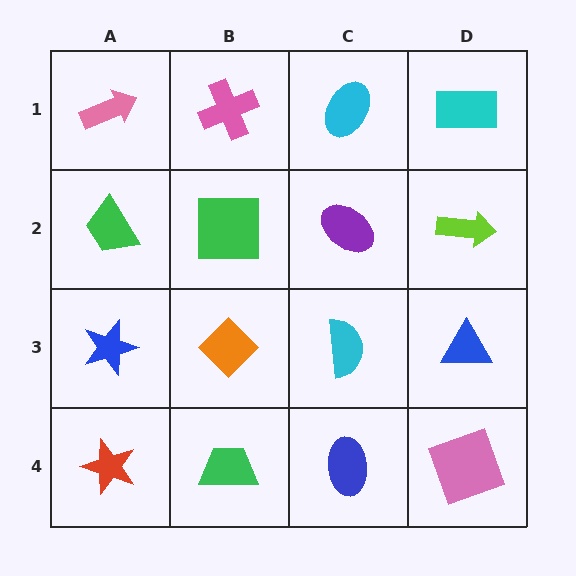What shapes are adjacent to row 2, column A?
A pink arrow (row 1, column A), a blue star (row 3, column A), a green square (row 2, column B).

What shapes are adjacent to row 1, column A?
A green trapezoid (row 2, column A), a pink cross (row 1, column B).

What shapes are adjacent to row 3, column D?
A lime arrow (row 2, column D), a pink square (row 4, column D), a cyan semicircle (row 3, column C).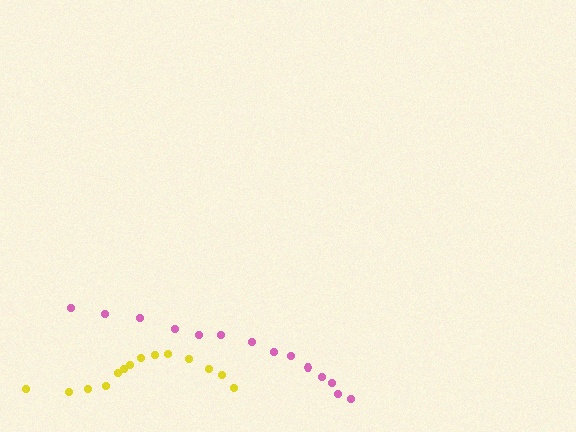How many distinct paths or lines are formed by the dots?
There are 2 distinct paths.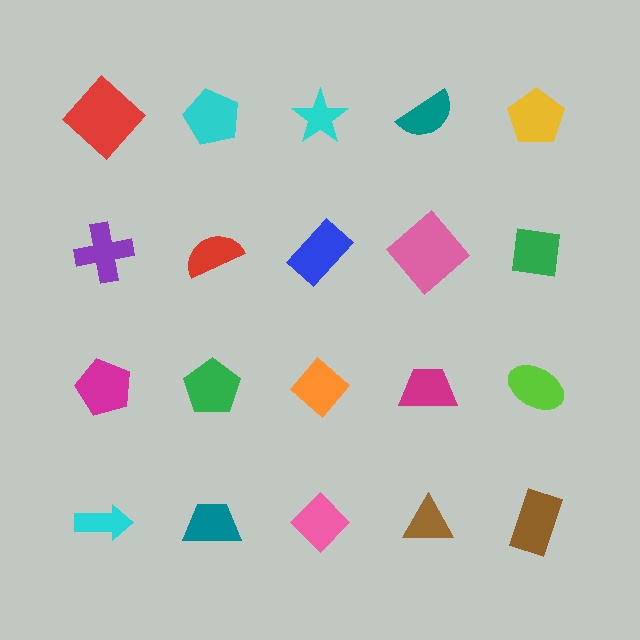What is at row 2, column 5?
A green square.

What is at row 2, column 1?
A purple cross.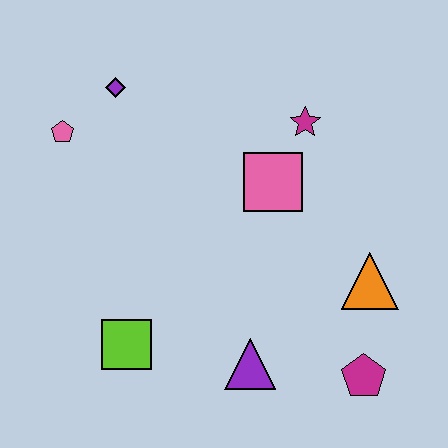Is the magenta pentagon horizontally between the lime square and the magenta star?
No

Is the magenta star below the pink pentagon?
No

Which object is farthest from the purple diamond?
The magenta pentagon is farthest from the purple diamond.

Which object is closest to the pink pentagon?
The purple diamond is closest to the pink pentagon.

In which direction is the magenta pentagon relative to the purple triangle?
The magenta pentagon is to the right of the purple triangle.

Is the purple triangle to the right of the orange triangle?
No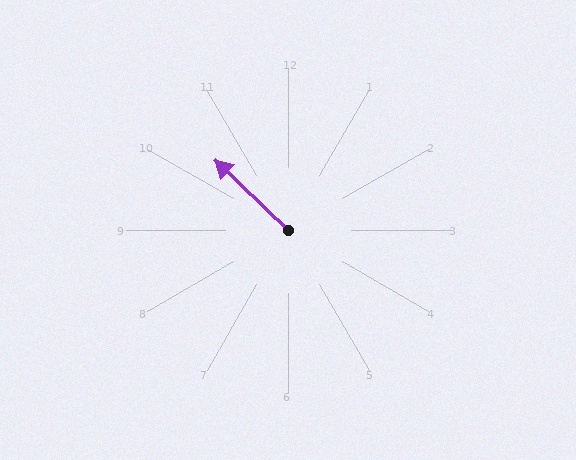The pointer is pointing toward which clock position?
Roughly 10 o'clock.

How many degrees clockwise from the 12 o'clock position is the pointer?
Approximately 314 degrees.